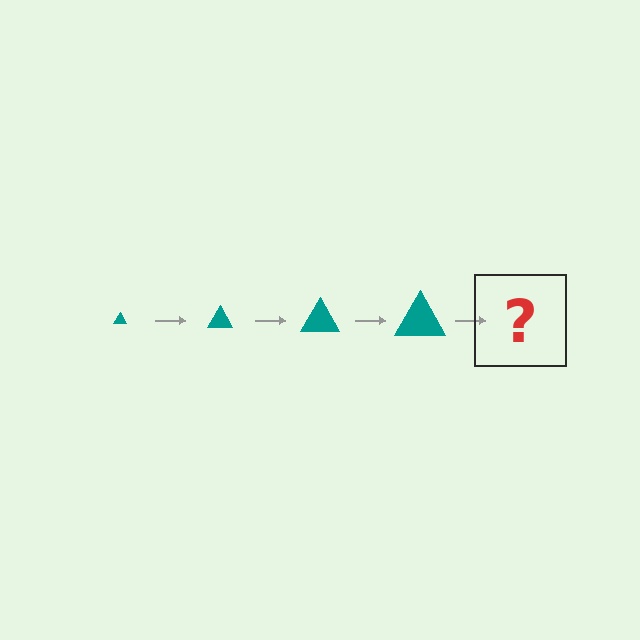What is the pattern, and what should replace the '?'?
The pattern is that the triangle gets progressively larger each step. The '?' should be a teal triangle, larger than the previous one.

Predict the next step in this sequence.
The next step is a teal triangle, larger than the previous one.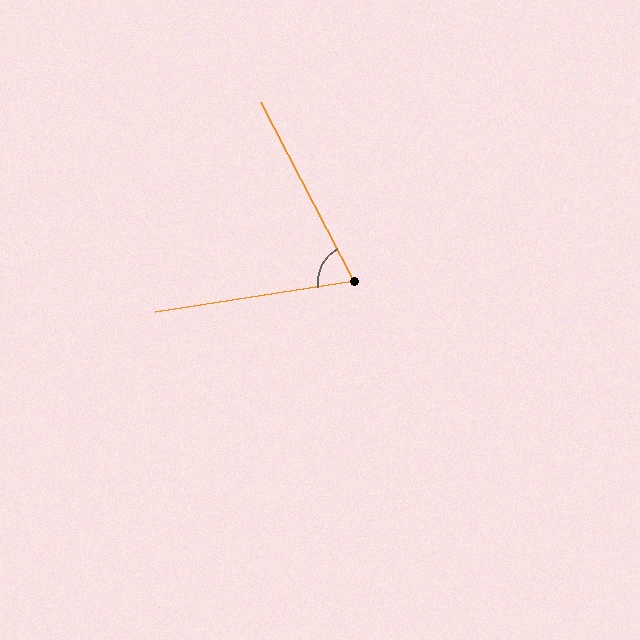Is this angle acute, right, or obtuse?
It is acute.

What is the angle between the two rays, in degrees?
Approximately 71 degrees.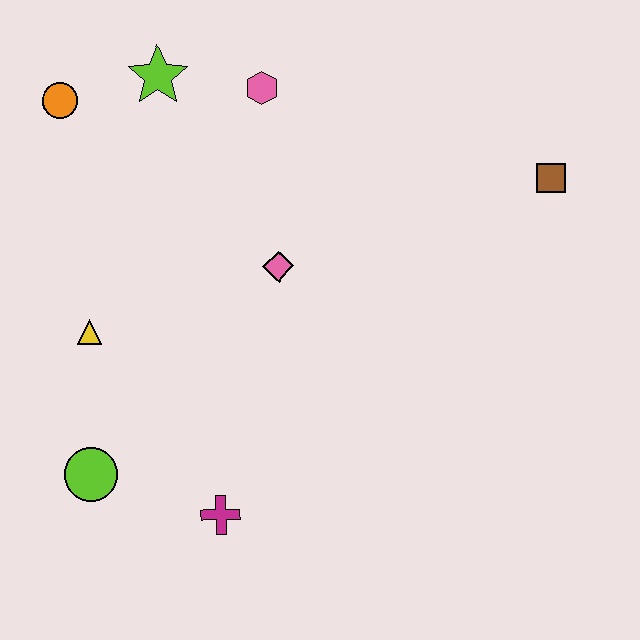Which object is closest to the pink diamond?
The pink hexagon is closest to the pink diamond.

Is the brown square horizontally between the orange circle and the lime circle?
No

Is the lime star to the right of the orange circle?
Yes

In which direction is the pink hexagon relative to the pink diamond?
The pink hexagon is above the pink diamond.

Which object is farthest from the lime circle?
The brown square is farthest from the lime circle.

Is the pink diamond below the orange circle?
Yes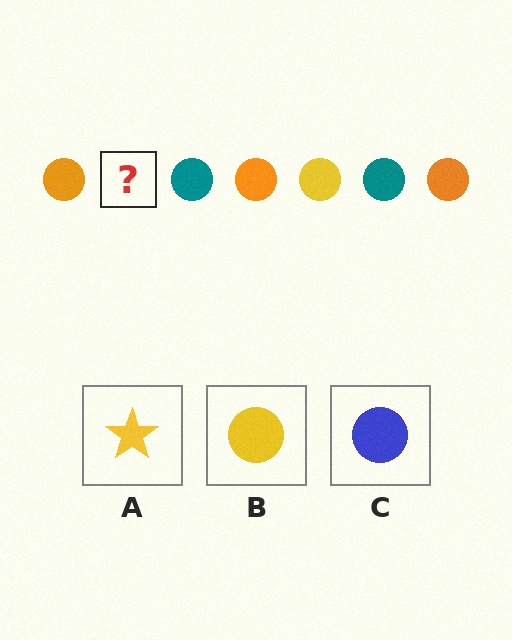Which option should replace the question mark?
Option B.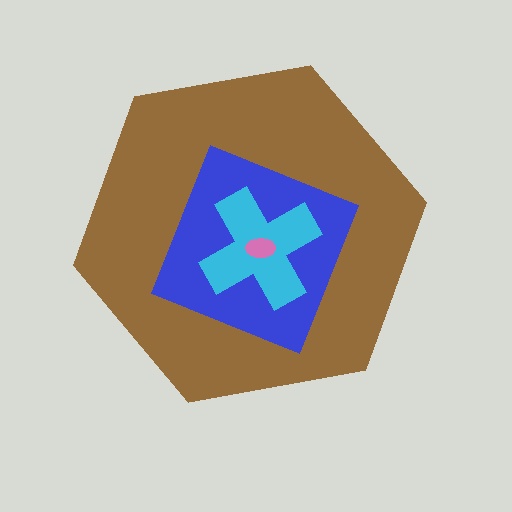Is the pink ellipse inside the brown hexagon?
Yes.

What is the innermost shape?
The pink ellipse.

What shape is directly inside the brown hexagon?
The blue square.